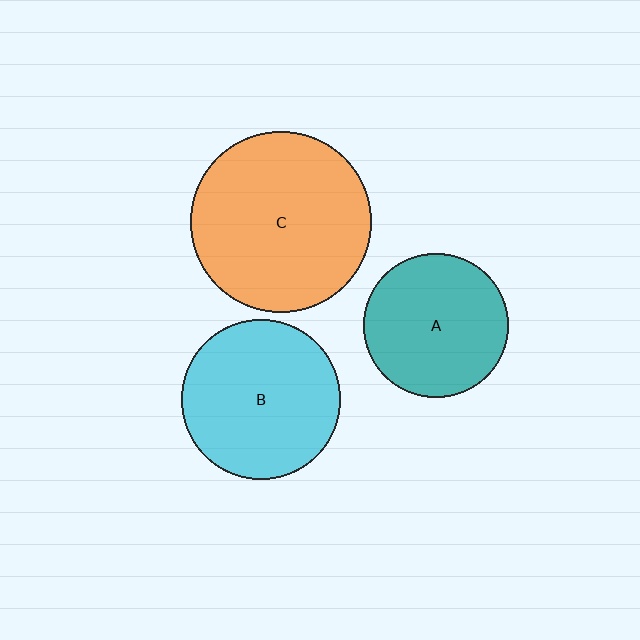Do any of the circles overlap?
No, none of the circles overlap.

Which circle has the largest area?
Circle C (orange).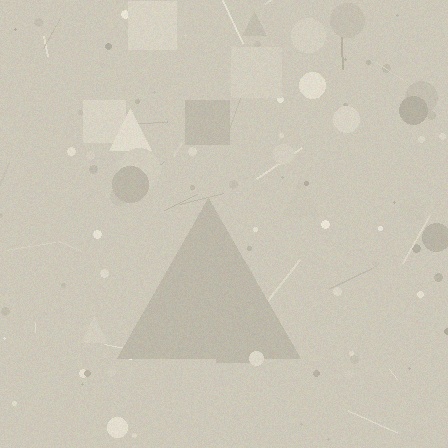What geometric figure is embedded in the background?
A triangle is embedded in the background.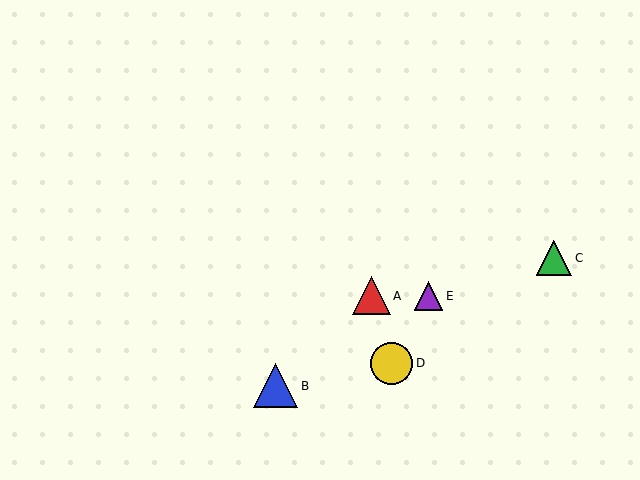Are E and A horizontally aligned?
Yes, both are at y≈296.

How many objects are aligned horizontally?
2 objects (A, E) are aligned horizontally.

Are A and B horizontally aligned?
No, A is at y≈296 and B is at y≈386.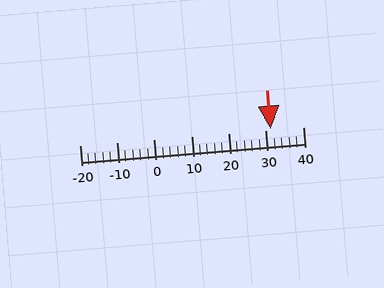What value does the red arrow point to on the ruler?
The red arrow points to approximately 31.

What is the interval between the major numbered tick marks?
The major tick marks are spaced 10 units apart.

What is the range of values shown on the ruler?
The ruler shows values from -20 to 40.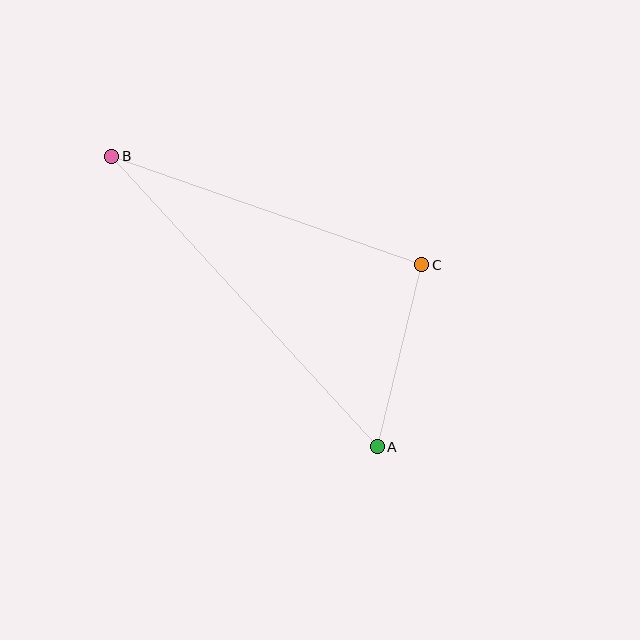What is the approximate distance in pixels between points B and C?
The distance between B and C is approximately 328 pixels.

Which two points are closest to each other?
Points A and C are closest to each other.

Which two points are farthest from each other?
Points A and B are farthest from each other.